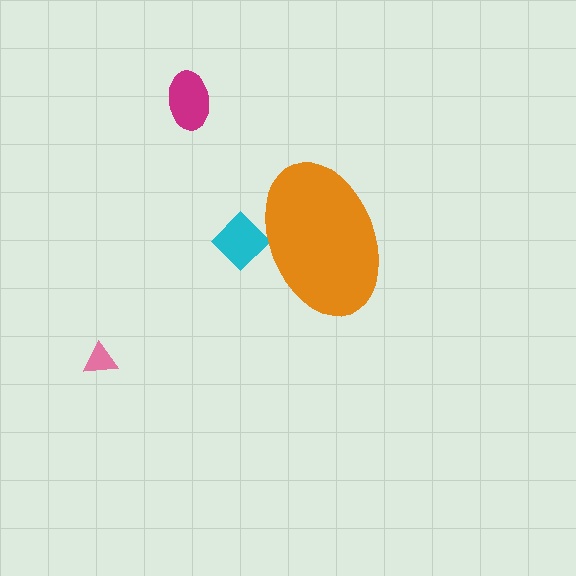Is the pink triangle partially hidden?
No, the pink triangle is fully visible.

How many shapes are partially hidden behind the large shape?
1 shape is partially hidden.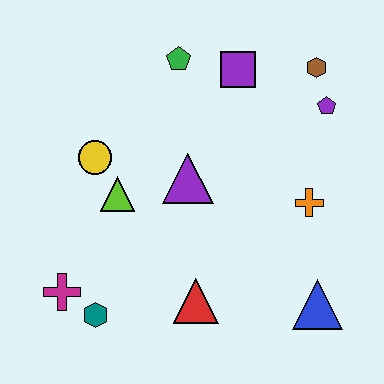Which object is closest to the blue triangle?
The orange cross is closest to the blue triangle.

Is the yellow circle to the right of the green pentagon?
No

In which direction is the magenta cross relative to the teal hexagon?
The magenta cross is to the left of the teal hexagon.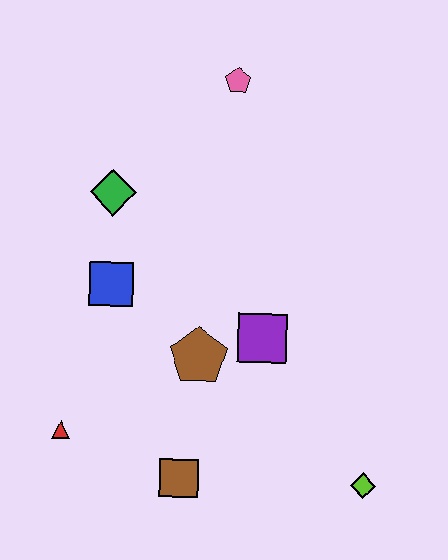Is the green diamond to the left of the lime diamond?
Yes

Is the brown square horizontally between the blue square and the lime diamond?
Yes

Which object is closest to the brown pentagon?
The purple square is closest to the brown pentagon.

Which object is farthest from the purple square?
The pink pentagon is farthest from the purple square.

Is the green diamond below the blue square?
No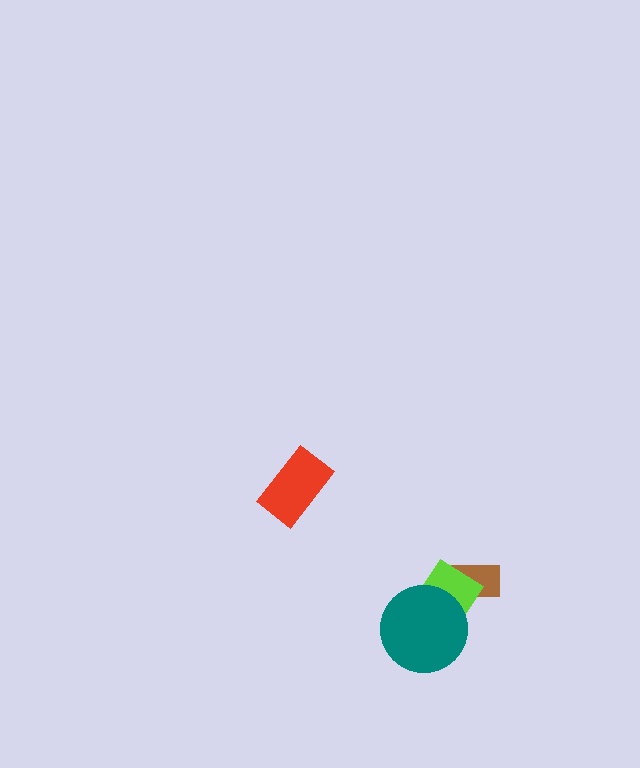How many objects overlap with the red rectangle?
0 objects overlap with the red rectangle.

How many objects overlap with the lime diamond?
2 objects overlap with the lime diamond.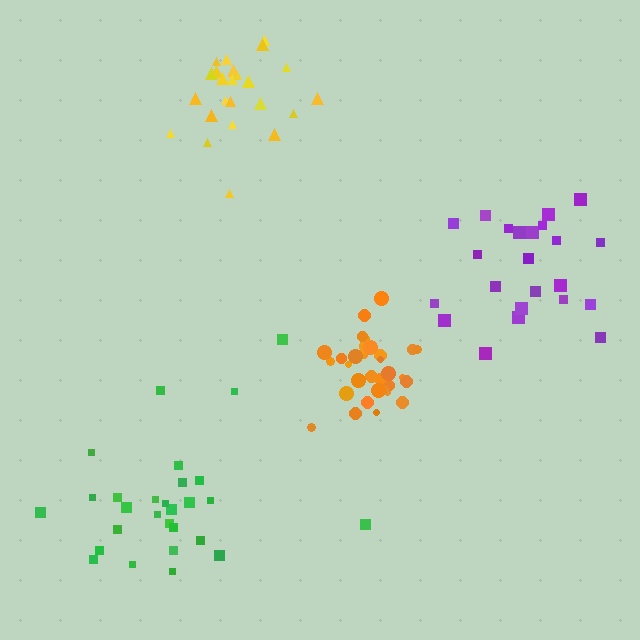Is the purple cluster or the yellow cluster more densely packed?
Yellow.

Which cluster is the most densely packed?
Orange.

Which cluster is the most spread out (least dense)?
Purple.